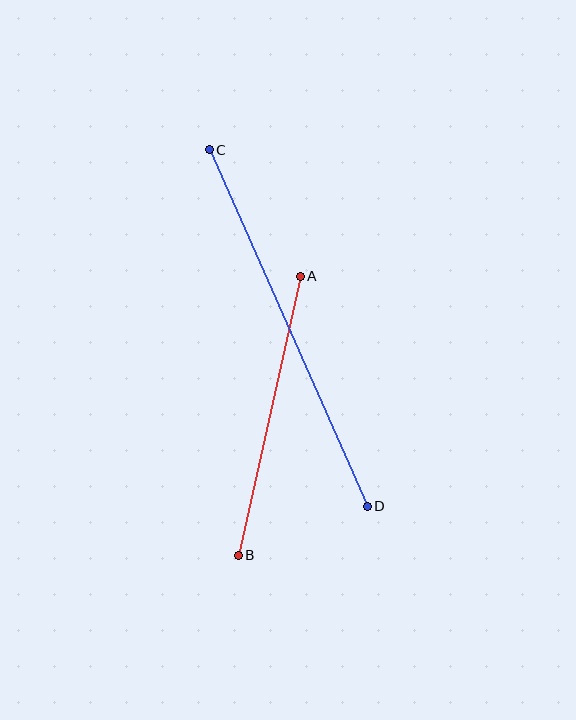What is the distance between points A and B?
The distance is approximately 286 pixels.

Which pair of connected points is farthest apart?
Points C and D are farthest apart.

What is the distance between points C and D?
The distance is approximately 390 pixels.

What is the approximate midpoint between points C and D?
The midpoint is at approximately (288, 328) pixels.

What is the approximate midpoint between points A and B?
The midpoint is at approximately (269, 416) pixels.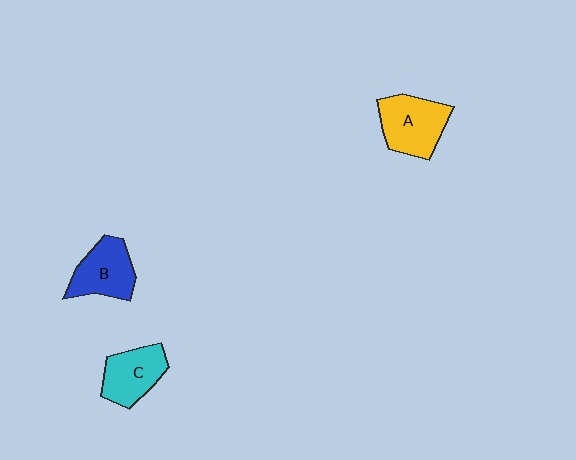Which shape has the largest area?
Shape A (yellow).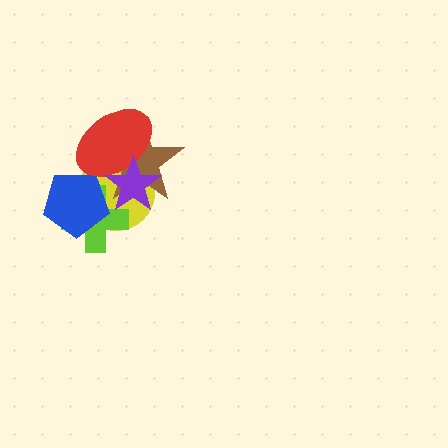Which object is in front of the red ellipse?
The purple star is in front of the red ellipse.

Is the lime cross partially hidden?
Yes, it is partially covered by another shape.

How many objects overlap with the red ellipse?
3 objects overlap with the red ellipse.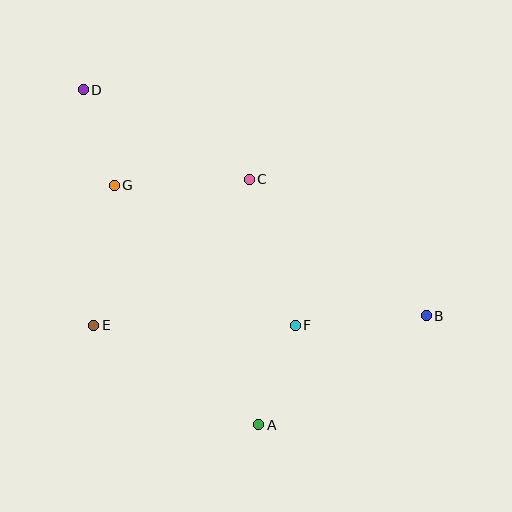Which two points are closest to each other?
Points D and G are closest to each other.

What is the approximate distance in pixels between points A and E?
The distance between A and E is approximately 193 pixels.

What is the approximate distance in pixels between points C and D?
The distance between C and D is approximately 189 pixels.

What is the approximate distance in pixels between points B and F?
The distance between B and F is approximately 131 pixels.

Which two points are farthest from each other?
Points B and D are farthest from each other.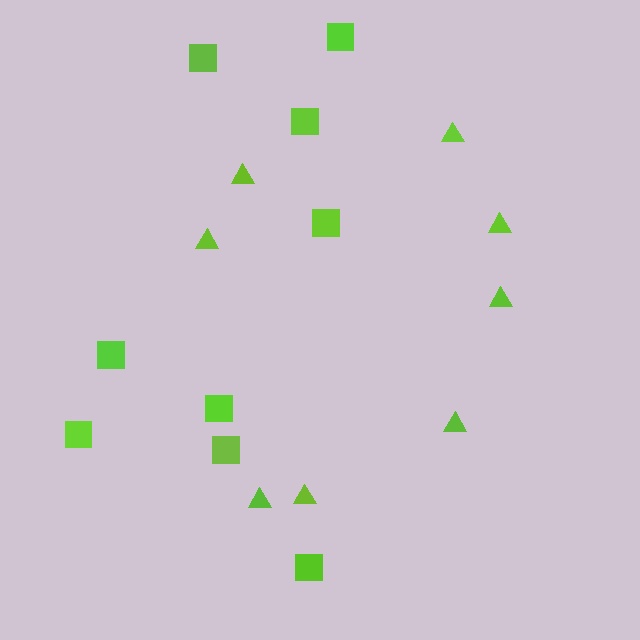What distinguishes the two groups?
There are 2 groups: one group of triangles (8) and one group of squares (9).